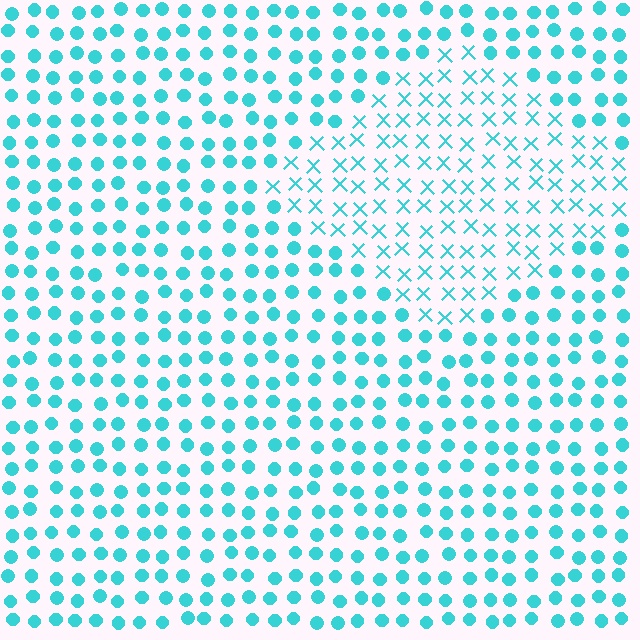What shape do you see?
I see a diamond.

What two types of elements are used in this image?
The image uses X marks inside the diamond region and circles outside it.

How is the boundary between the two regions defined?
The boundary is defined by a change in element shape: X marks inside vs. circles outside. All elements share the same color and spacing.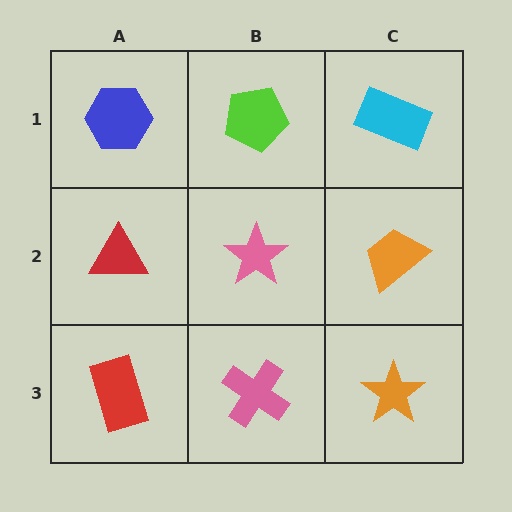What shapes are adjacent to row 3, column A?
A red triangle (row 2, column A), a pink cross (row 3, column B).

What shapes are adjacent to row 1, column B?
A pink star (row 2, column B), a blue hexagon (row 1, column A), a cyan rectangle (row 1, column C).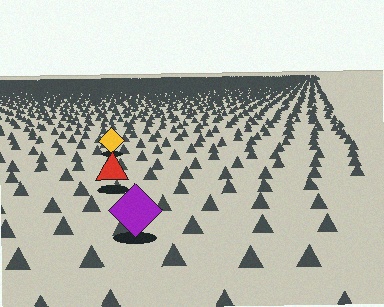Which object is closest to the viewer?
The purple diamond is closest. The texture marks near it are larger and more spread out.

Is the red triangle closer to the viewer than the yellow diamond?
Yes. The red triangle is closer — you can tell from the texture gradient: the ground texture is coarser near it.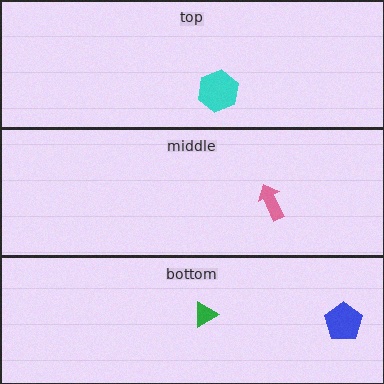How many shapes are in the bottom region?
2.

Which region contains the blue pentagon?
The bottom region.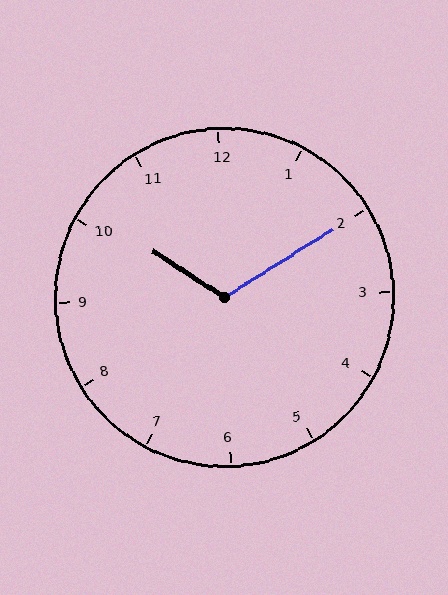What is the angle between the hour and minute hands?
Approximately 115 degrees.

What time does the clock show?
10:10.